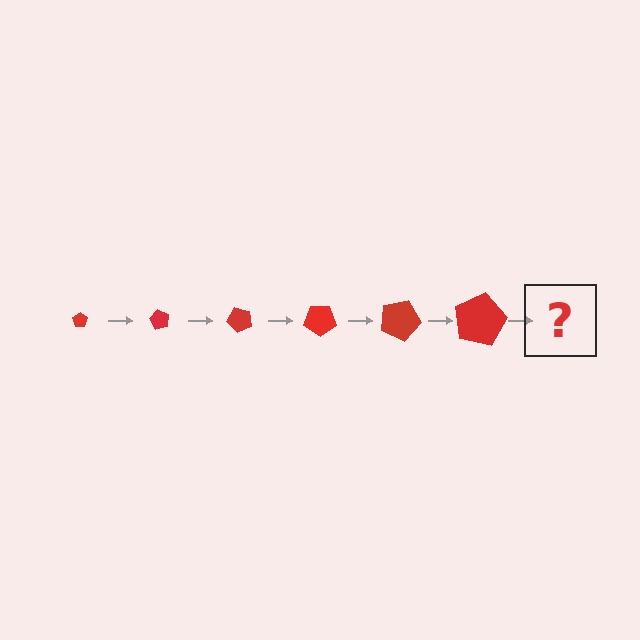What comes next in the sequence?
The next element should be a pentagon, larger than the previous one and rotated 360 degrees from the start.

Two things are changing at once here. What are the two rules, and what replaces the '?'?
The two rules are that the pentagon grows larger each step and it rotates 60 degrees each step. The '?' should be a pentagon, larger than the previous one and rotated 360 degrees from the start.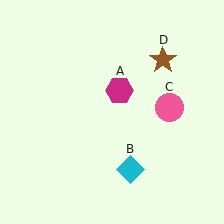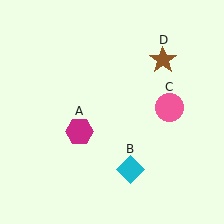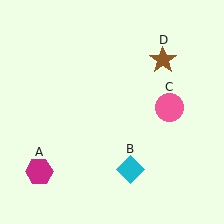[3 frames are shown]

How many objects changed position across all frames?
1 object changed position: magenta hexagon (object A).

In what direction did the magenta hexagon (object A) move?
The magenta hexagon (object A) moved down and to the left.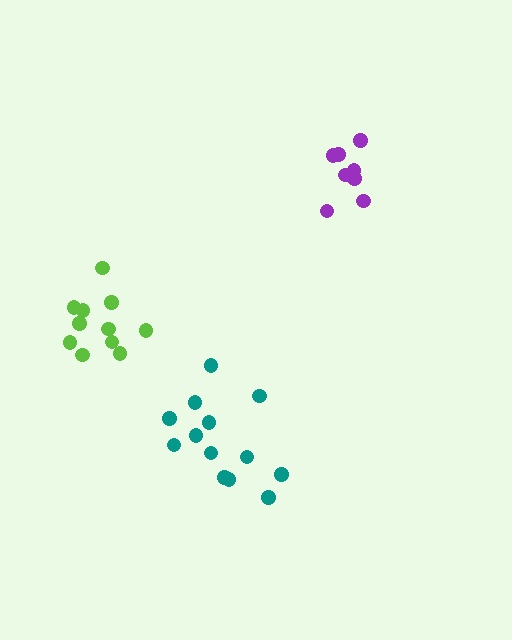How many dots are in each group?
Group 1: 11 dots, Group 2: 13 dots, Group 3: 8 dots (32 total).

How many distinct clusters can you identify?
There are 3 distinct clusters.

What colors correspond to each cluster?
The clusters are colored: lime, teal, purple.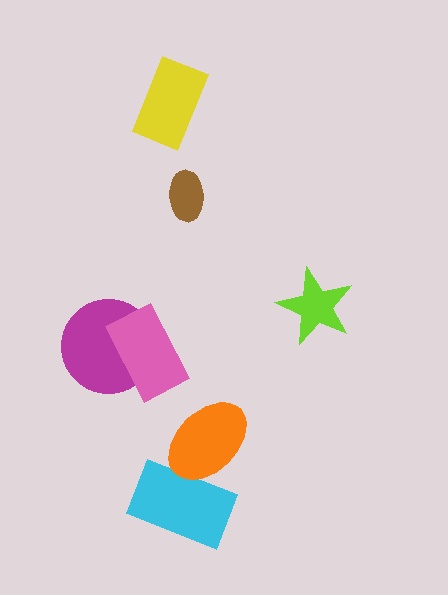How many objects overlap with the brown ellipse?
0 objects overlap with the brown ellipse.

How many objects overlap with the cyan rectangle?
1 object overlaps with the cyan rectangle.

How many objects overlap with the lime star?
0 objects overlap with the lime star.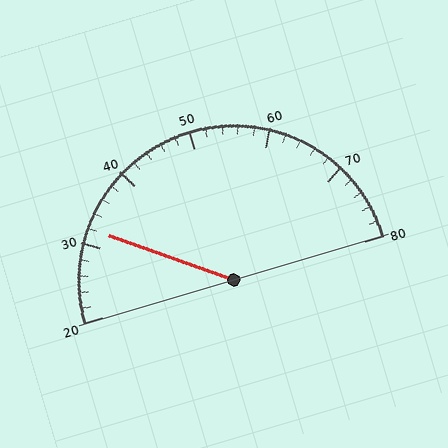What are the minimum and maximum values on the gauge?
The gauge ranges from 20 to 80.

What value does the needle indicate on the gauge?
The needle indicates approximately 32.